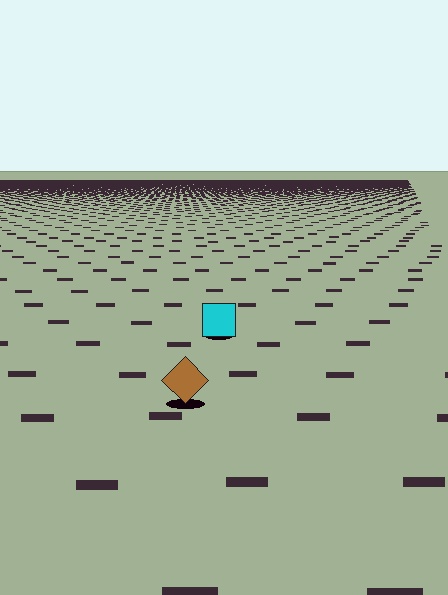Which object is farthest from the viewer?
The cyan square is farthest from the viewer. It appears smaller and the ground texture around it is denser.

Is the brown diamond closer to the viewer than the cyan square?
Yes. The brown diamond is closer — you can tell from the texture gradient: the ground texture is coarser near it.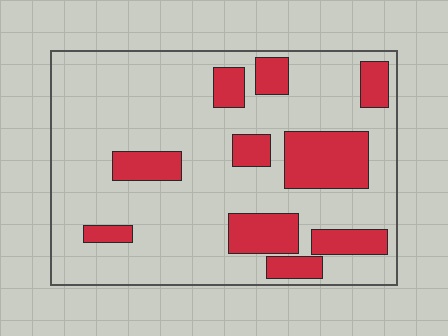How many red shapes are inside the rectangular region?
10.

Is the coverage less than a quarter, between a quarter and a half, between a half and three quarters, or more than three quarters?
Less than a quarter.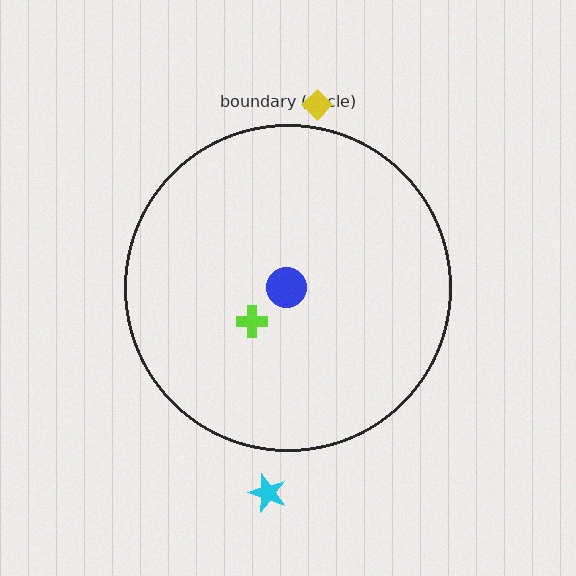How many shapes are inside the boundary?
2 inside, 2 outside.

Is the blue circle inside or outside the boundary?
Inside.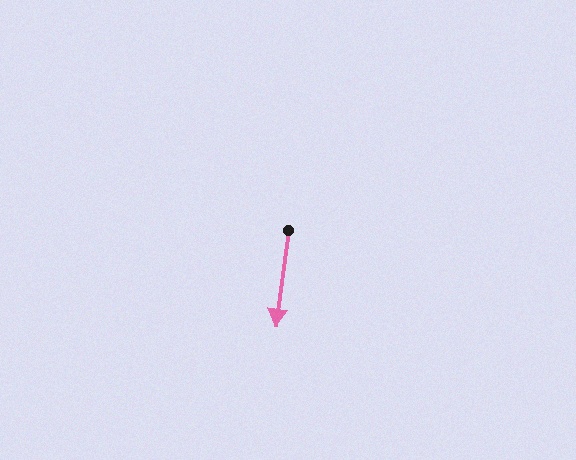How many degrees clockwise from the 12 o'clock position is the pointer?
Approximately 187 degrees.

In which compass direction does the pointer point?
South.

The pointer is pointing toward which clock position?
Roughly 6 o'clock.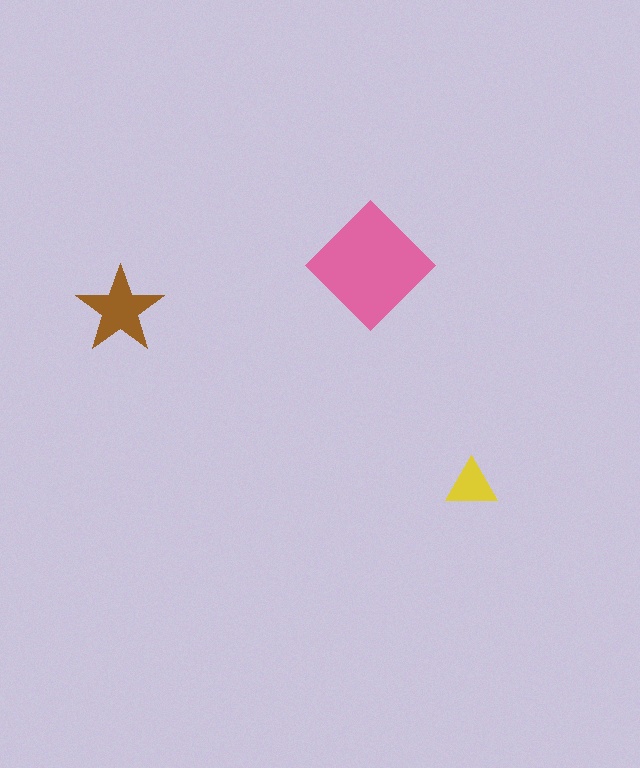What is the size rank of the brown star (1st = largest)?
2nd.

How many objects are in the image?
There are 3 objects in the image.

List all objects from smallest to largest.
The yellow triangle, the brown star, the pink diamond.